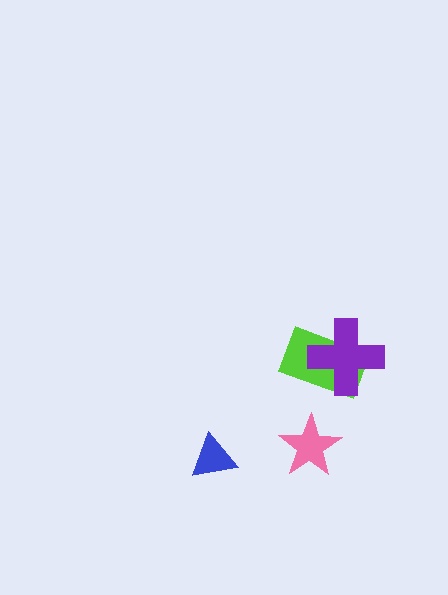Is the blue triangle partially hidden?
No, no other shape covers it.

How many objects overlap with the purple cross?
1 object overlaps with the purple cross.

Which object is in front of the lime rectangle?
The purple cross is in front of the lime rectangle.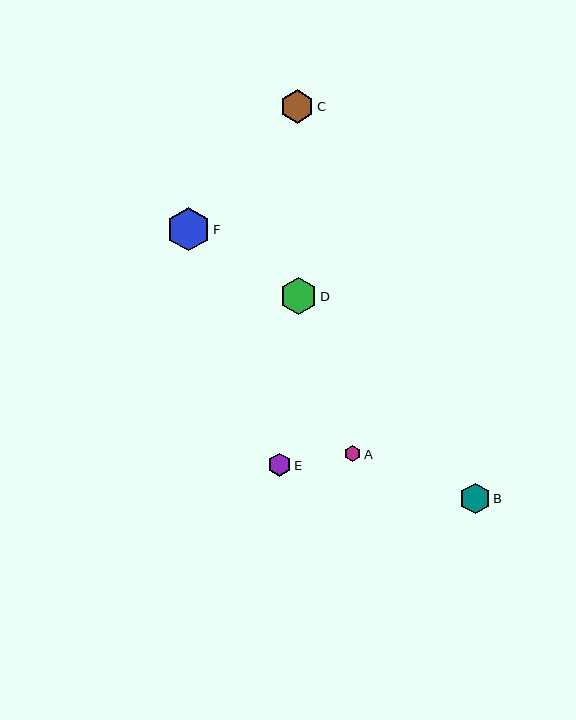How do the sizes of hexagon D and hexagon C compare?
Hexagon D and hexagon C are approximately the same size.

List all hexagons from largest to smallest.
From largest to smallest: F, D, C, B, E, A.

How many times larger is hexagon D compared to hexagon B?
Hexagon D is approximately 1.2 times the size of hexagon B.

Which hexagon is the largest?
Hexagon F is the largest with a size of approximately 44 pixels.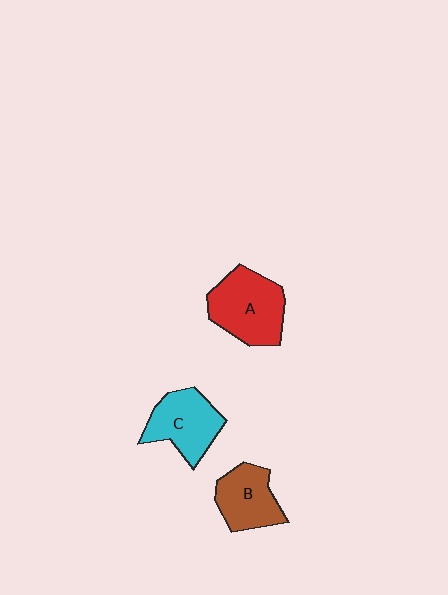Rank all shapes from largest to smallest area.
From largest to smallest: A (red), C (cyan), B (brown).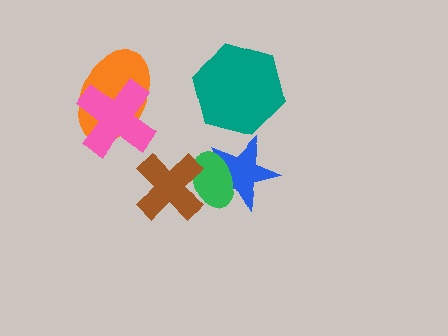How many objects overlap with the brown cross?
1 object overlaps with the brown cross.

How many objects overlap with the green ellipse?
2 objects overlap with the green ellipse.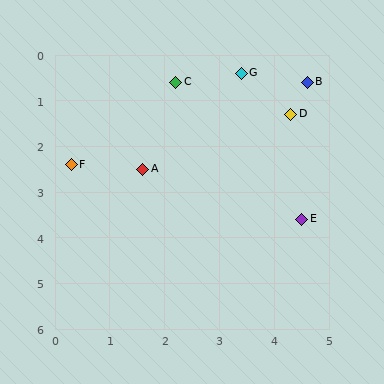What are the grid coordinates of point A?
Point A is at approximately (1.6, 2.5).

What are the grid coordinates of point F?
Point F is at approximately (0.3, 2.4).